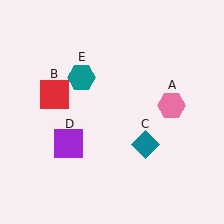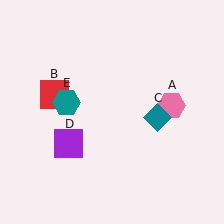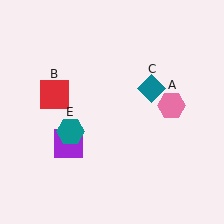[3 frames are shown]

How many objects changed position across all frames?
2 objects changed position: teal diamond (object C), teal hexagon (object E).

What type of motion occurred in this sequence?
The teal diamond (object C), teal hexagon (object E) rotated counterclockwise around the center of the scene.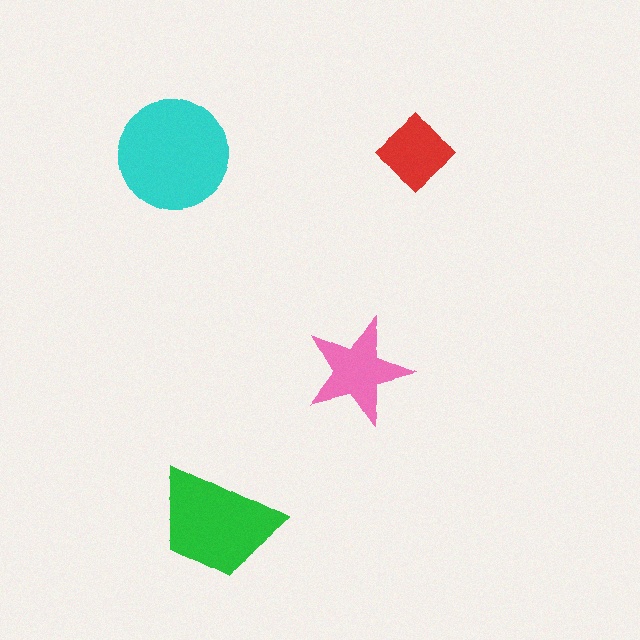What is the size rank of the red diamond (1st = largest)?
4th.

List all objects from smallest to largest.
The red diamond, the pink star, the green trapezoid, the cyan circle.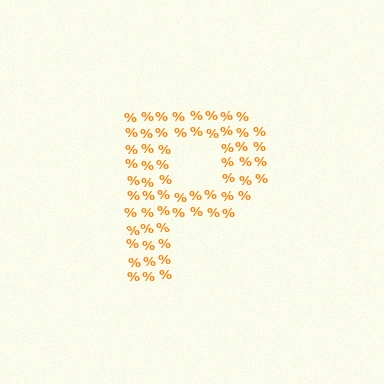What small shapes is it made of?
It is made of small percent signs.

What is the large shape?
The large shape is the letter P.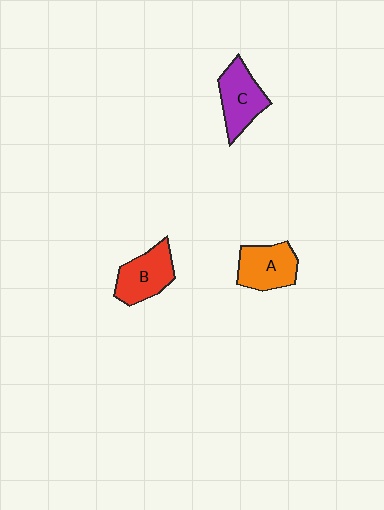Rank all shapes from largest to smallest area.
From largest to smallest: B (red), A (orange), C (purple).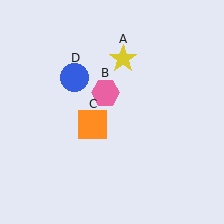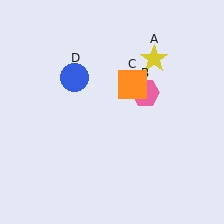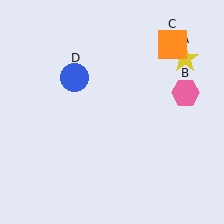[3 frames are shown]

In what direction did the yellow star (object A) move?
The yellow star (object A) moved right.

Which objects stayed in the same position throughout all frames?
Blue circle (object D) remained stationary.